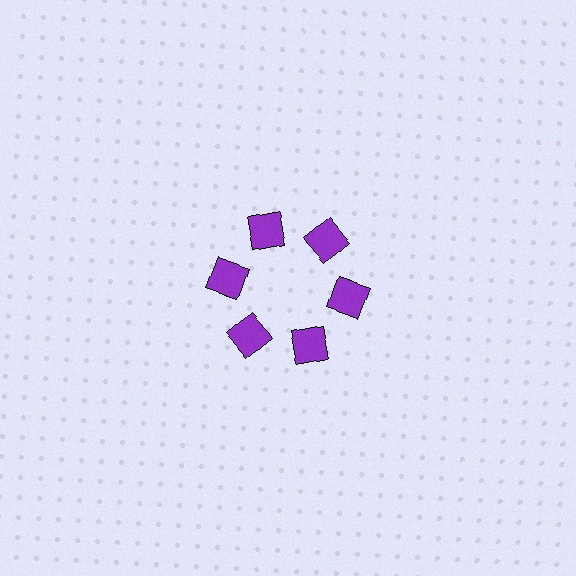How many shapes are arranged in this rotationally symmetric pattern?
There are 6 shapes, arranged in 6 groups of 1.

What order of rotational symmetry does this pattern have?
This pattern has 6-fold rotational symmetry.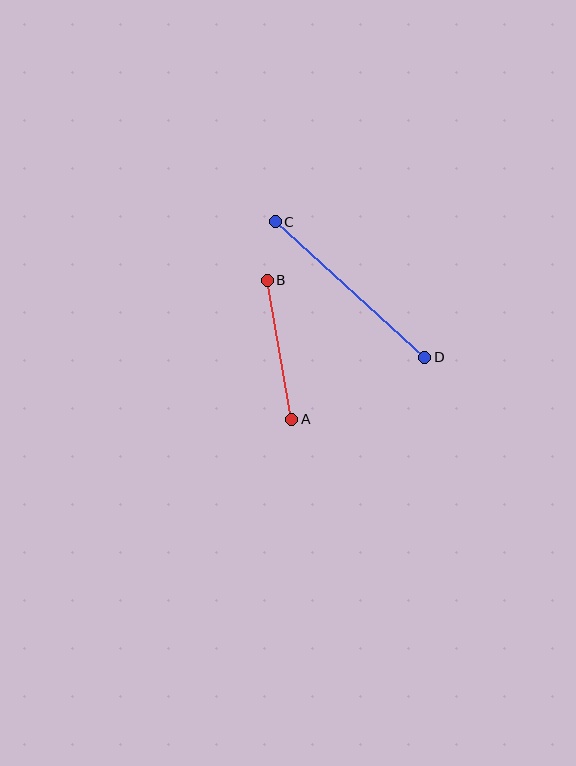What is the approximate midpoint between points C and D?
The midpoint is at approximately (350, 290) pixels.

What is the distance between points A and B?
The distance is approximately 141 pixels.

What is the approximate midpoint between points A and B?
The midpoint is at approximately (279, 350) pixels.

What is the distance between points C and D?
The distance is approximately 202 pixels.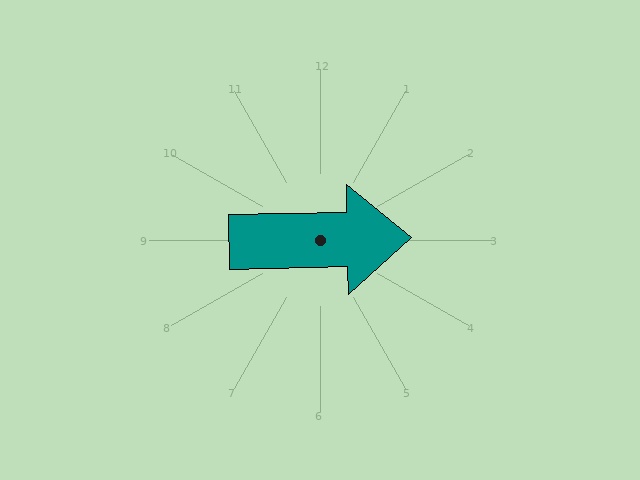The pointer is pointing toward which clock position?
Roughly 3 o'clock.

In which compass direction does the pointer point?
East.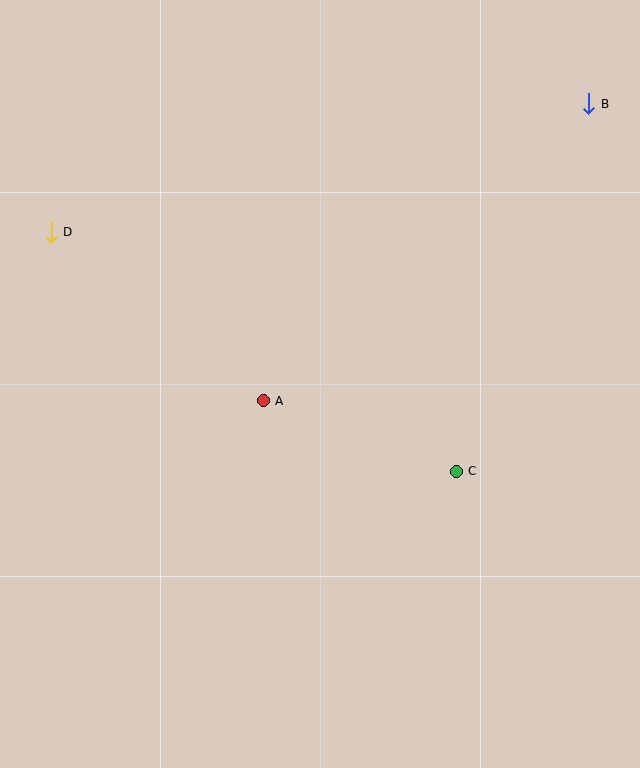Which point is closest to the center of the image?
Point A at (263, 401) is closest to the center.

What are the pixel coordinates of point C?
Point C is at (456, 471).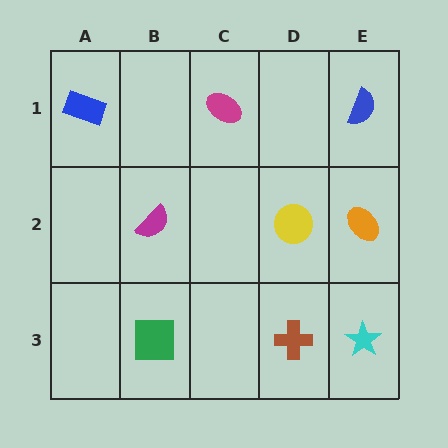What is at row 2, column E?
An orange ellipse.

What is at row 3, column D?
A brown cross.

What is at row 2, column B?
A magenta semicircle.